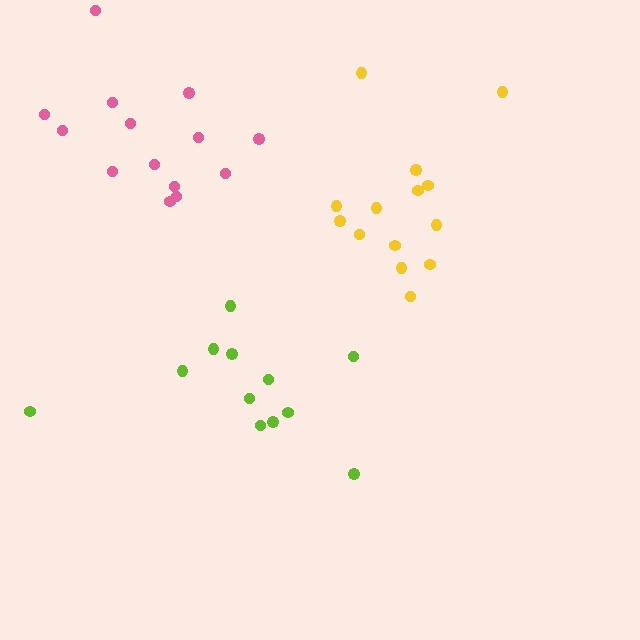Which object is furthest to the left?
The pink cluster is leftmost.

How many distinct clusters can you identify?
There are 3 distinct clusters.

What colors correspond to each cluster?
The clusters are colored: lime, yellow, pink.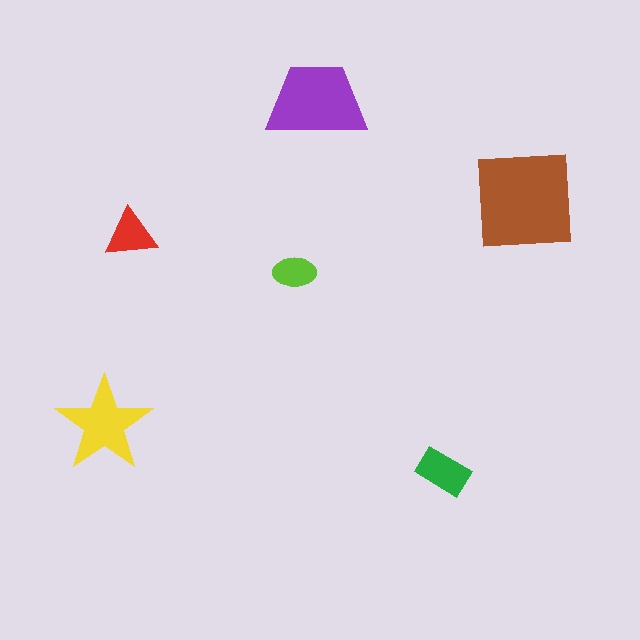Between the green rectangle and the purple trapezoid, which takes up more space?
The purple trapezoid.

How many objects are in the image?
There are 6 objects in the image.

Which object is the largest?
The brown square.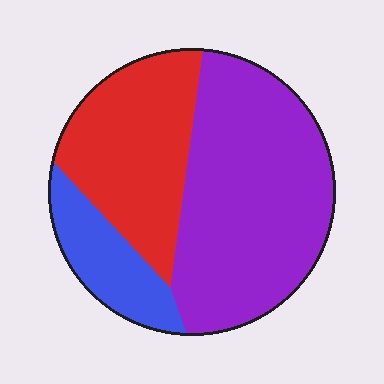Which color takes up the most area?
Purple, at roughly 55%.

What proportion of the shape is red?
Red takes up about one third (1/3) of the shape.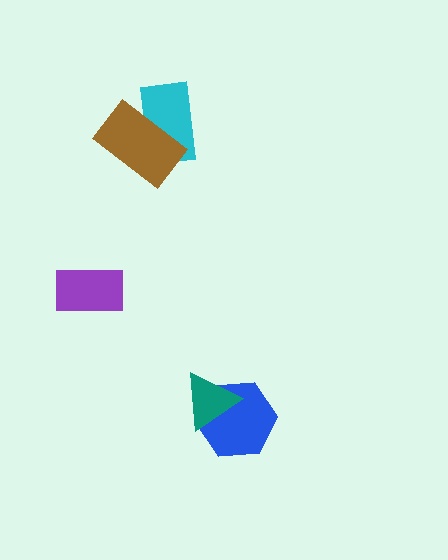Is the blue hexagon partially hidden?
Yes, it is partially covered by another shape.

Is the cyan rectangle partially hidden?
Yes, it is partially covered by another shape.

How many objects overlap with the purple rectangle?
0 objects overlap with the purple rectangle.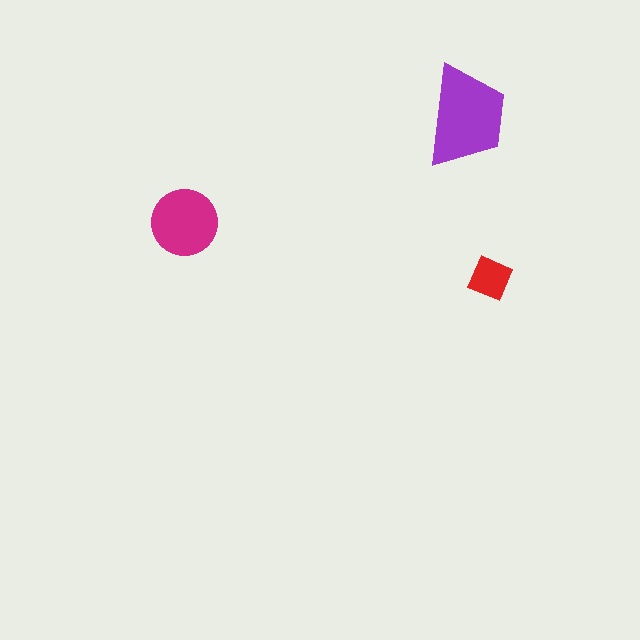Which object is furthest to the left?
The magenta circle is leftmost.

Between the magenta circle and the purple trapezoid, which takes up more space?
The purple trapezoid.